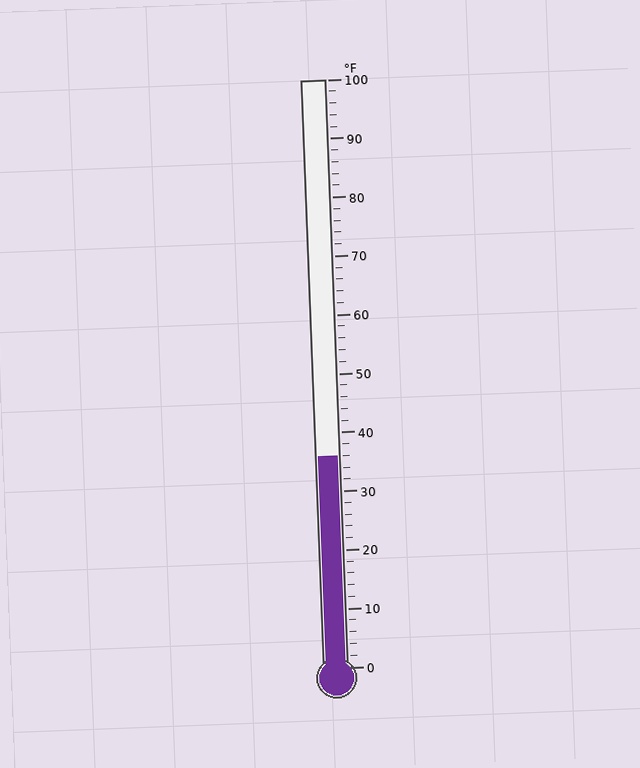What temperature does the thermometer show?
The thermometer shows approximately 36°F.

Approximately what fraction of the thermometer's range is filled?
The thermometer is filled to approximately 35% of its range.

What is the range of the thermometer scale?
The thermometer scale ranges from 0°F to 100°F.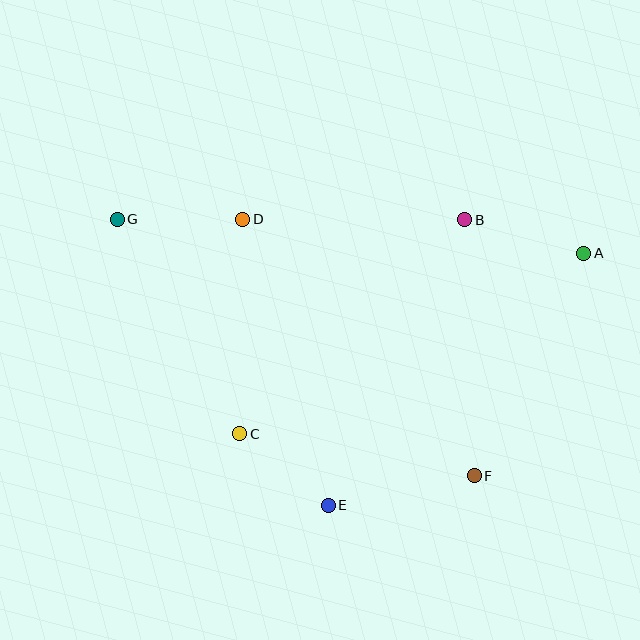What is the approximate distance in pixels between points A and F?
The distance between A and F is approximately 248 pixels.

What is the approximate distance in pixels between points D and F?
The distance between D and F is approximately 345 pixels.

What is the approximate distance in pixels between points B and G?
The distance between B and G is approximately 347 pixels.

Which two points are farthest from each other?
Points A and G are farthest from each other.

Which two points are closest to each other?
Points C and E are closest to each other.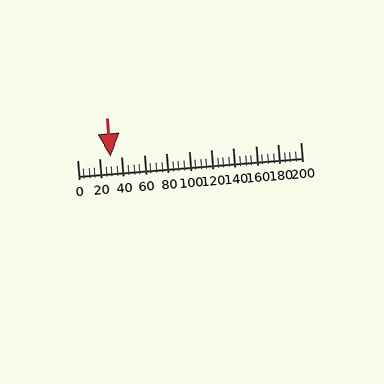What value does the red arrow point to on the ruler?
The red arrow points to approximately 30.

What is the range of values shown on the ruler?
The ruler shows values from 0 to 200.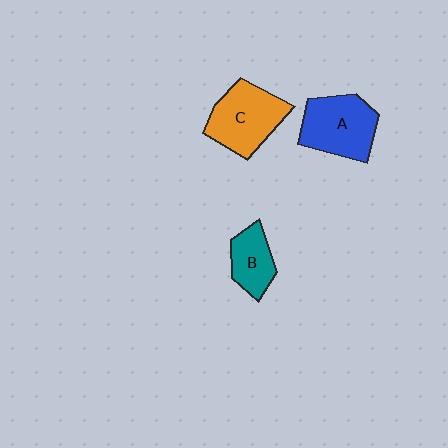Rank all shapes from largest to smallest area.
From largest to smallest: C (orange), A (blue), B (teal).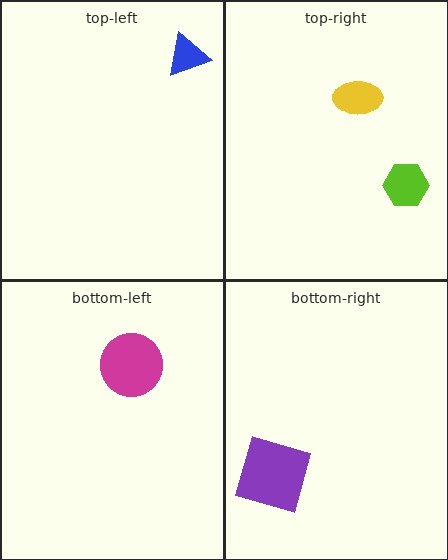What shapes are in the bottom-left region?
The magenta circle.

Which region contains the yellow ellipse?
The top-right region.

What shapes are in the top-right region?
The yellow ellipse, the lime hexagon.